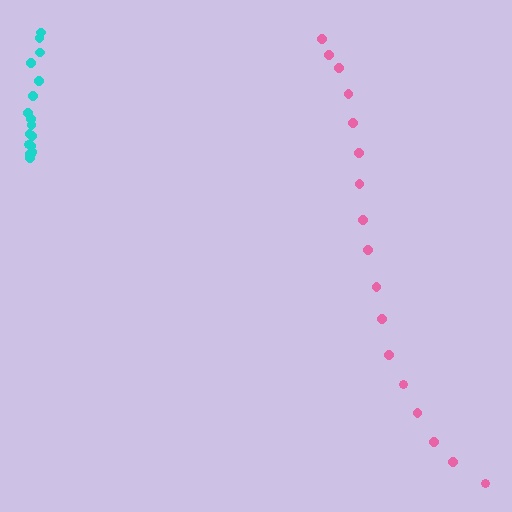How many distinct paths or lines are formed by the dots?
There are 2 distinct paths.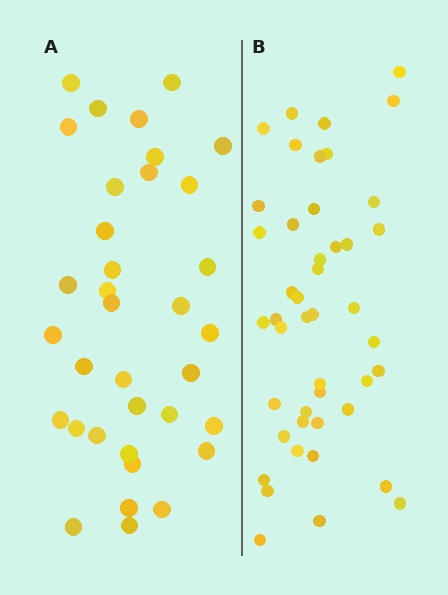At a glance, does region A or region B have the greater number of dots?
Region B (the right region) has more dots.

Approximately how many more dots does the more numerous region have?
Region B has roughly 10 or so more dots than region A.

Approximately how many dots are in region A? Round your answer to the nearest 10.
About 40 dots. (The exact count is 35, which rounds to 40.)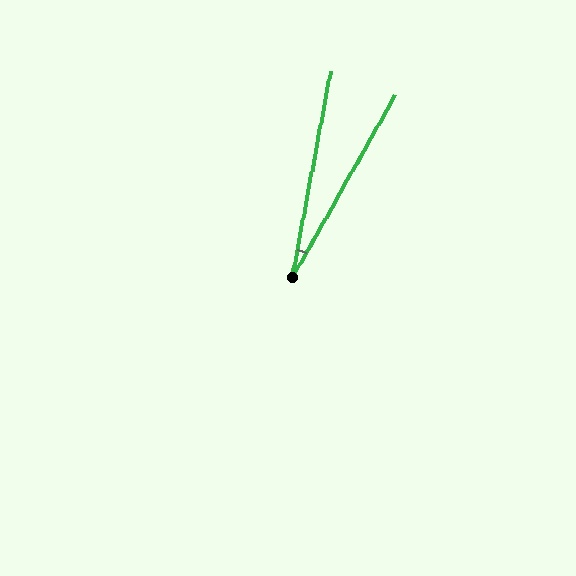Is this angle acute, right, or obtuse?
It is acute.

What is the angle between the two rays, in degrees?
Approximately 19 degrees.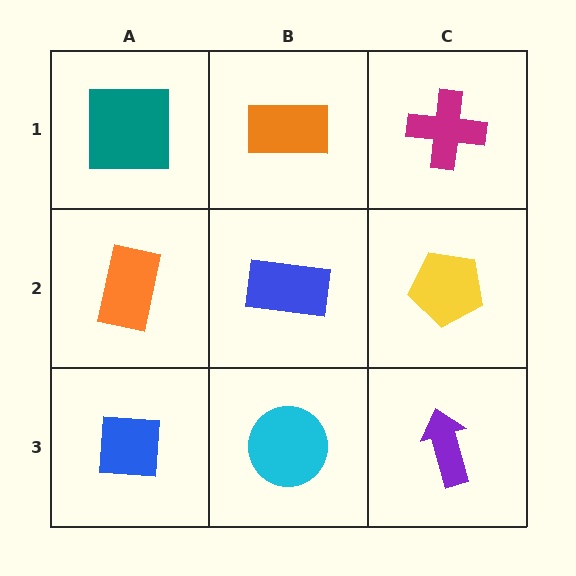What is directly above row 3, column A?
An orange rectangle.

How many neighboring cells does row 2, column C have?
3.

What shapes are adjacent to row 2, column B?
An orange rectangle (row 1, column B), a cyan circle (row 3, column B), an orange rectangle (row 2, column A), a yellow pentagon (row 2, column C).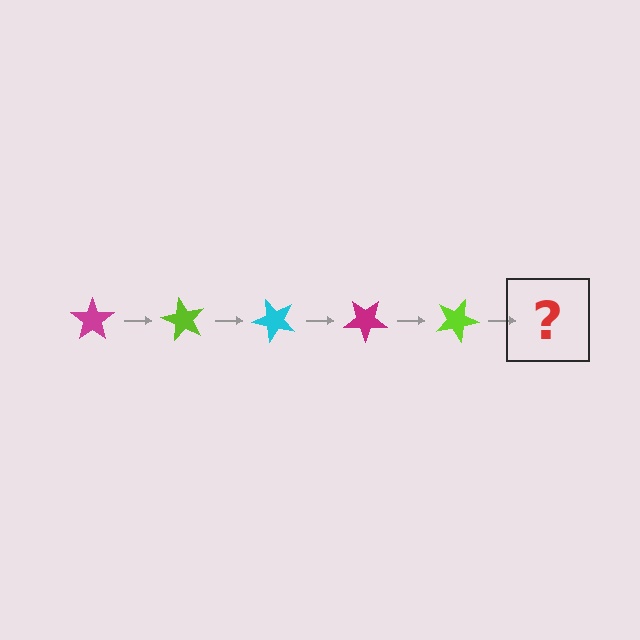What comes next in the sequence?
The next element should be a cyan star, rotated 300 degrees from the start.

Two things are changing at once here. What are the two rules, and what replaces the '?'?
The two rules are that it rotates 60 degrees each step and the color cycles through magenta, lime, and cyan. The '?' should be a cyan star, rotated 300 degrees from the start.